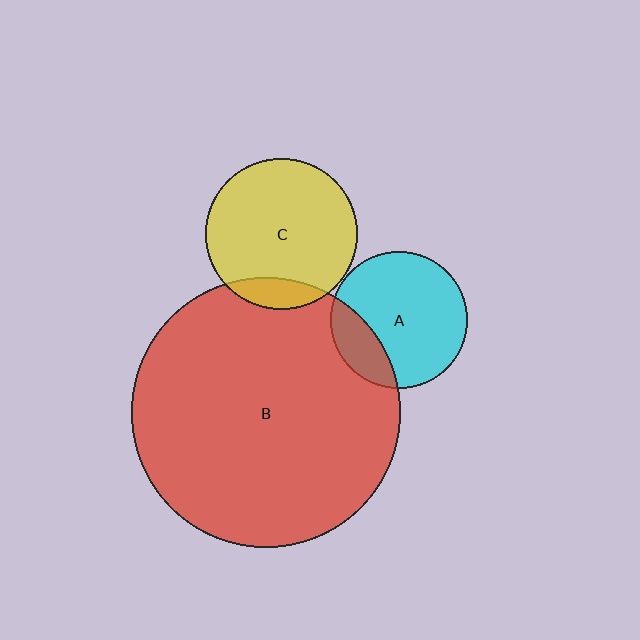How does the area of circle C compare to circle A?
Approximately 1.2 times.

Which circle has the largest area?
Circle B (red).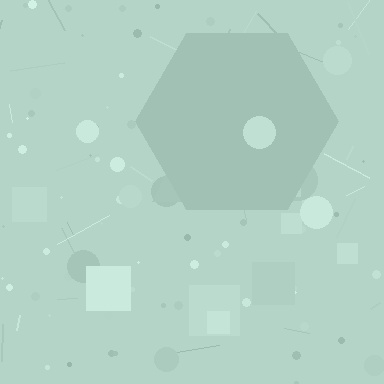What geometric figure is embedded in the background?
A hexagon is embedded in the background.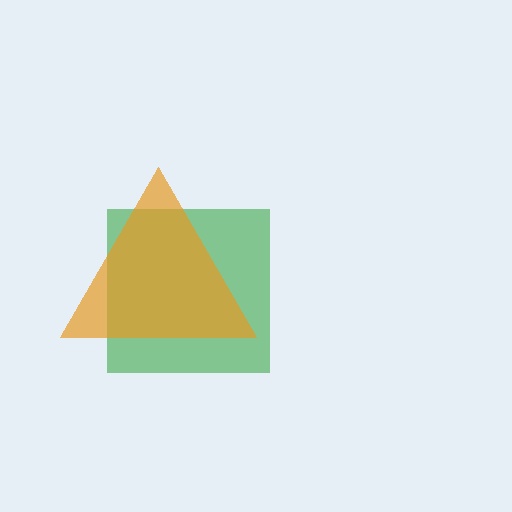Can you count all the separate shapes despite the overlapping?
Yes, there are 2 separate shapes.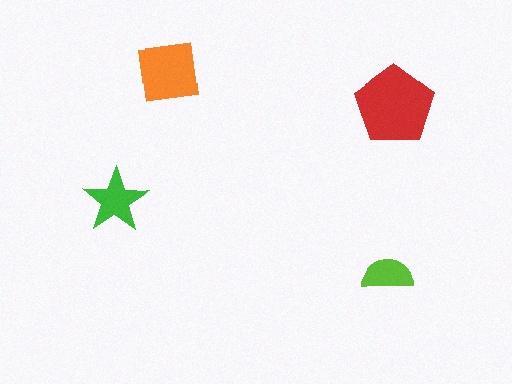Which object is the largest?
The red pentagon.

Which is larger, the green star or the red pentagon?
The red pentagon.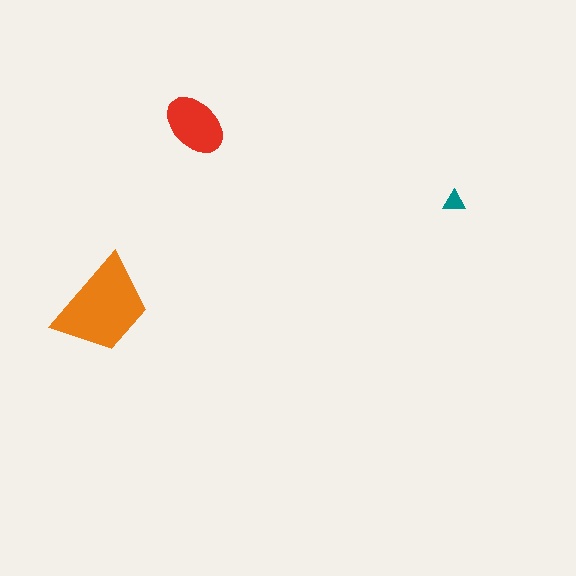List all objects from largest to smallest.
The orange trapezoid, the red ellipse, the teal triangle.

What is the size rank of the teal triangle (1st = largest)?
3rd.